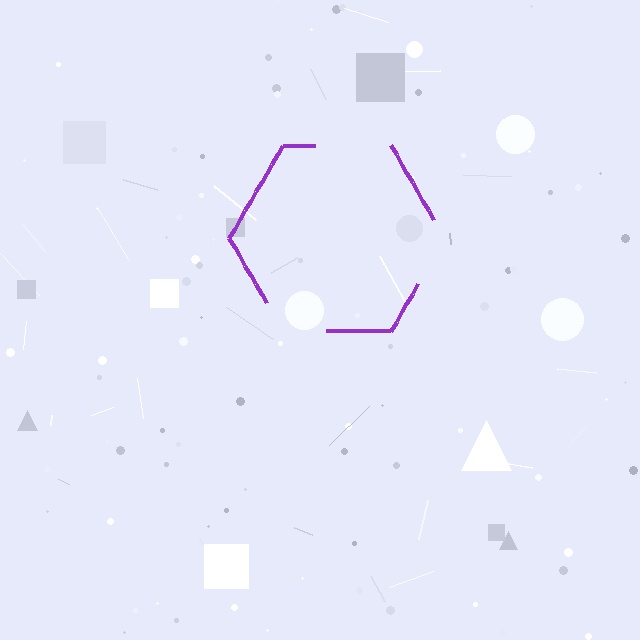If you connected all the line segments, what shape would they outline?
They would outline a hexagon.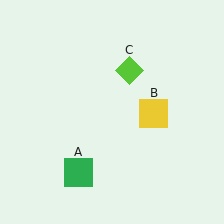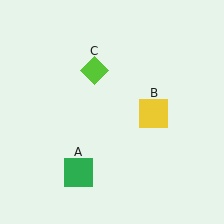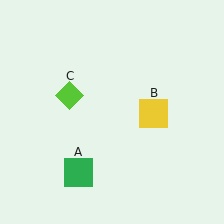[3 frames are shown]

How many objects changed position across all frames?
1 object changed position: lime diamond (object C).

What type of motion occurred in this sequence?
The lime diamond (object C) rotated counterclockwise around the center of the scene.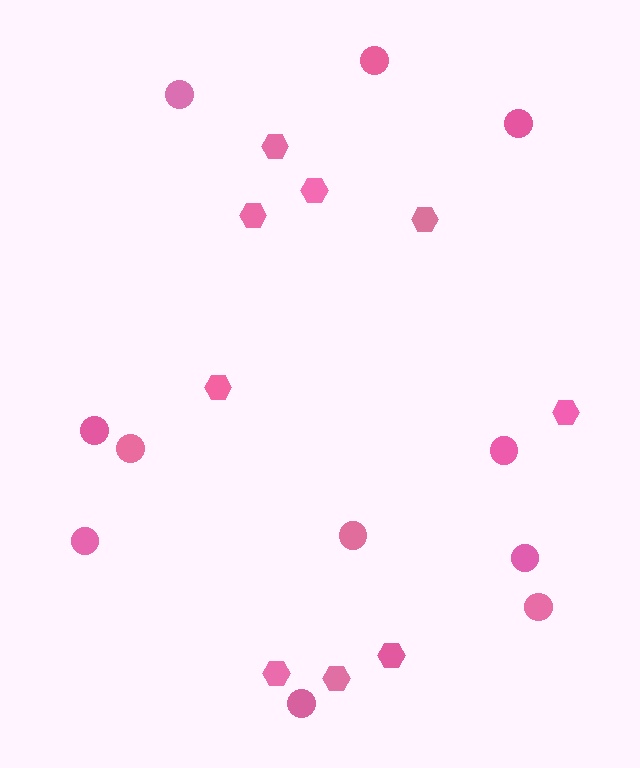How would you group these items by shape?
There are 2 groups: one group of circles (11) and one group of hexagons (9).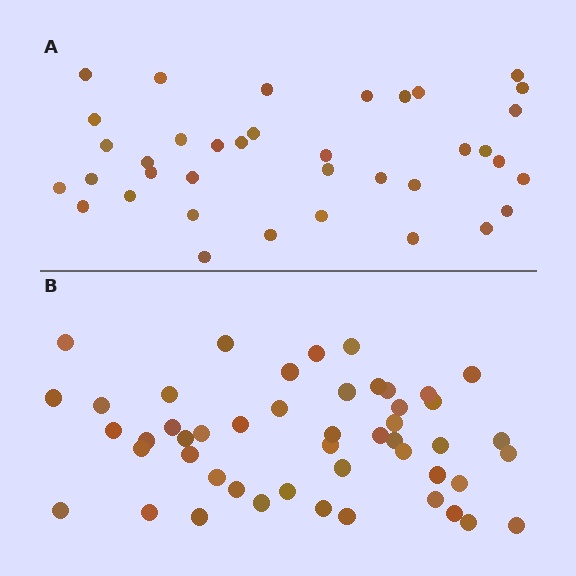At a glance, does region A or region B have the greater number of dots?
Region B (the bottom region) has more dots.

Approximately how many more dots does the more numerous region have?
Region B has roughly 12 or so more dots than region A.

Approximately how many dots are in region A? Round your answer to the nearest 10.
About 40 dots. (The exact count is 37, which rounds to 40.)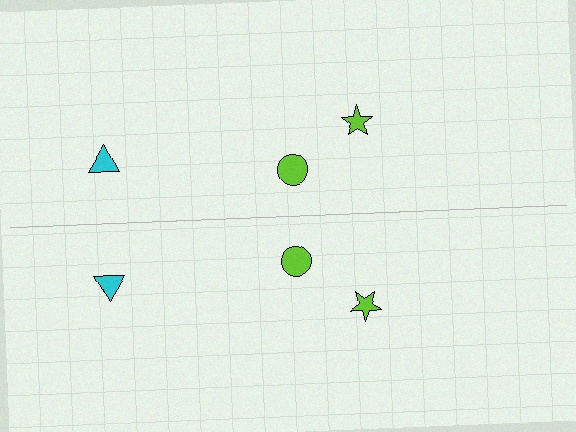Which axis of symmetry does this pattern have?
The pattern has a horizontal axis of symmetry running through the center of the image.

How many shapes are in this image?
There are 6 shapes in this image.